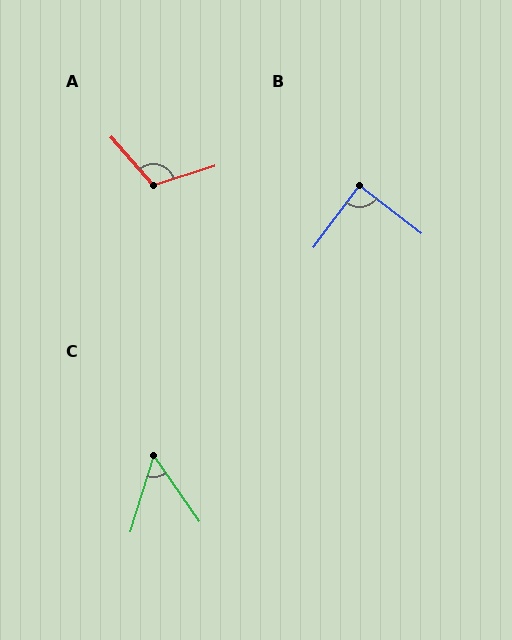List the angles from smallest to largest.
C (52°), B (89°), A (113°).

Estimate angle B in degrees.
Approximately 89 degrees.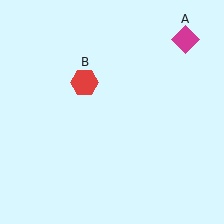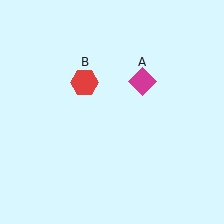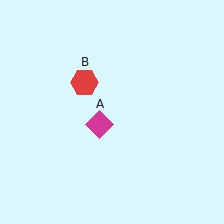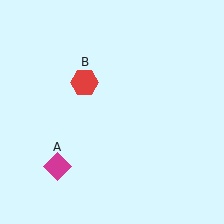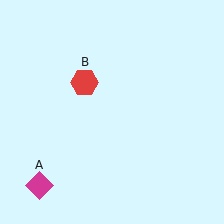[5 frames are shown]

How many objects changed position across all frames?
1 object changed position: magenta diamond (object A).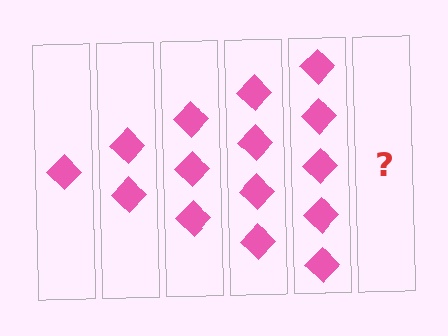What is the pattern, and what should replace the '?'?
The pattern is that each step adds one more diamond. The '?' should be 6 diamonds.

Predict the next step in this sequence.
The next step is 6 diamonds.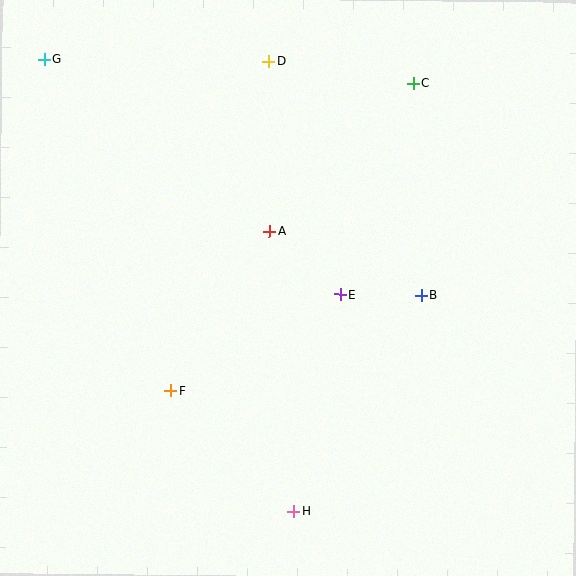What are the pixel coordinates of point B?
Point B is at (421, 296).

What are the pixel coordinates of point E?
Point E is at (340, 294).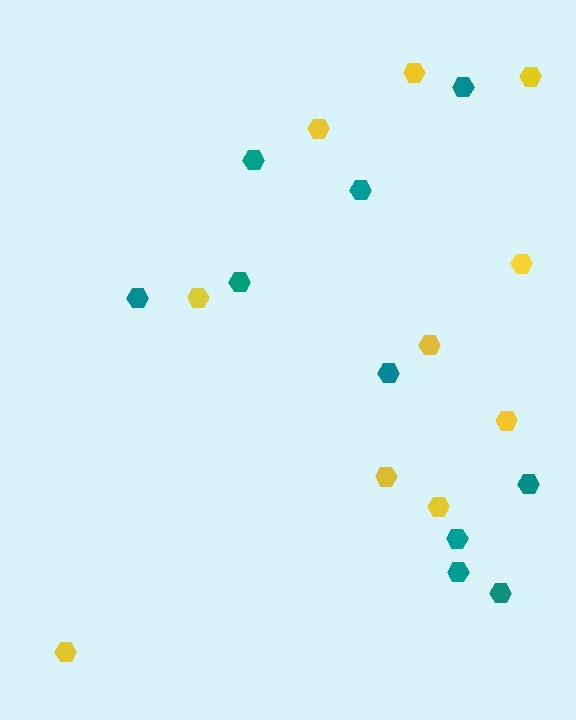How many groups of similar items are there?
There are 2 groups: one group of teal hexagons (10) and one group of yellow hexagons (10).